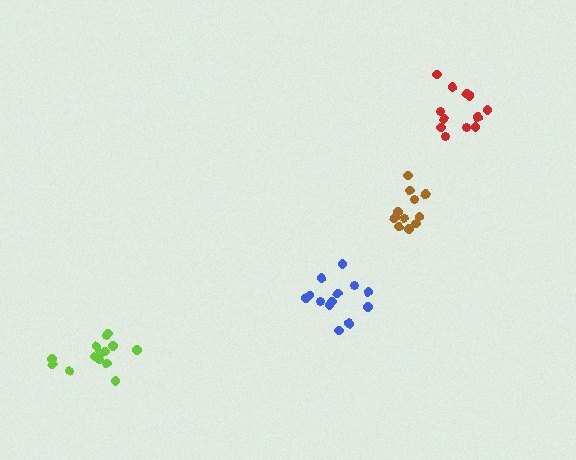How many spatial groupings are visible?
There are 4 spatial groupings.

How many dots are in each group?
Group 1: 14 dots, Group 2: 13 dots, Group 3: 11 dots, Group 4: 12 dots (50 total).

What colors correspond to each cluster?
The clusters are colored: lime, blue, brown, red.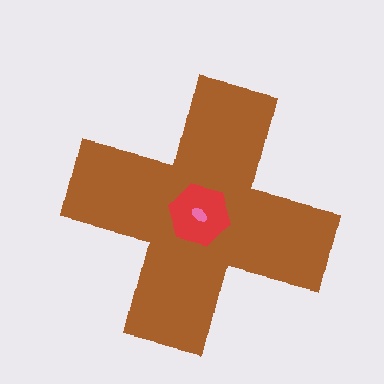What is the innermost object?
The pink ellipse.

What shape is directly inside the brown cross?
The red hexagon.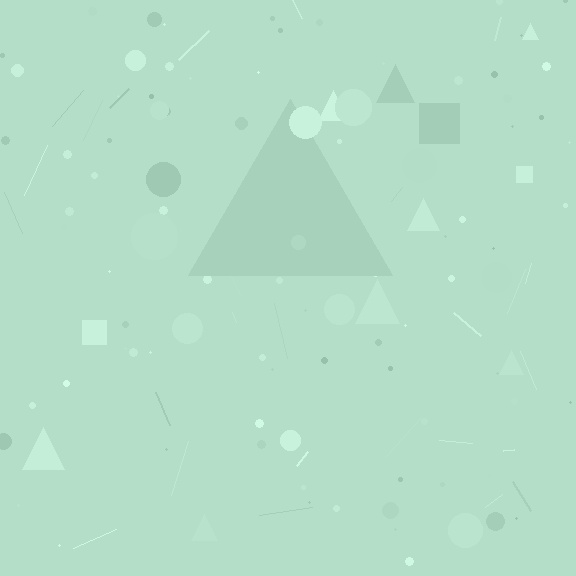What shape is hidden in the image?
A triangle is hidden in the image.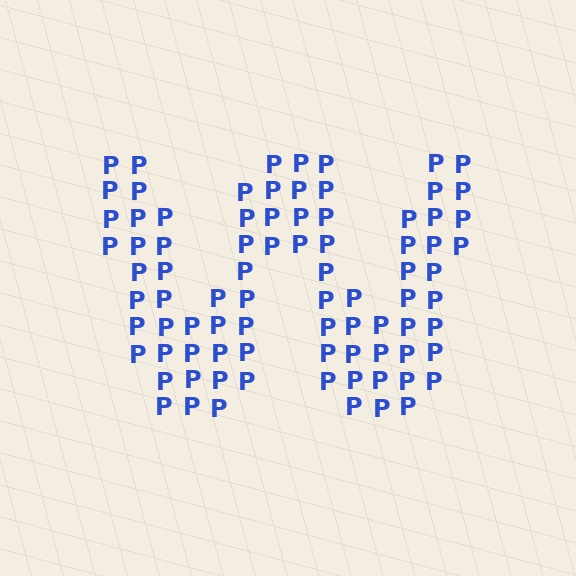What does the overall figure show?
The overall figure shows the letter W.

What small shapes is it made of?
It is made of small letter P's.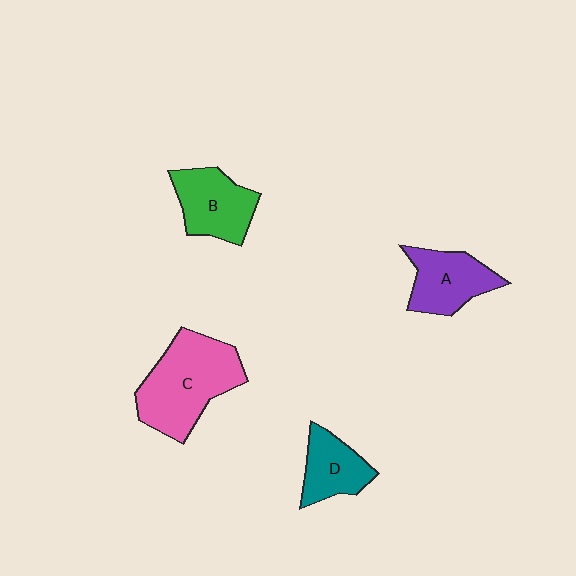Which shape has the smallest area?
Shape D (teal).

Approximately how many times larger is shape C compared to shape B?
Approximately 1.6 times.